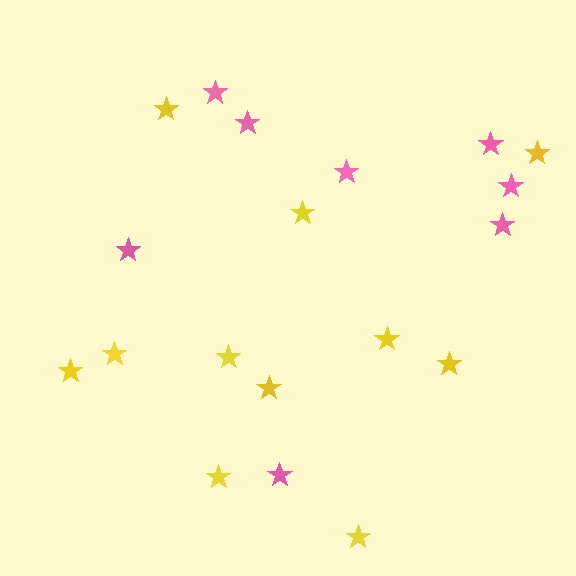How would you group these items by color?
There are 2 groups: one group of pink stars (8) and one group of yellow stars (11).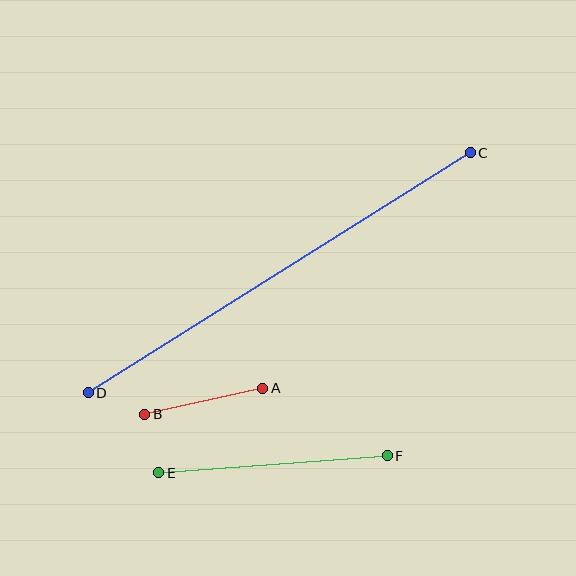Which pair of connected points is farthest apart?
Points C and D are farthest apart.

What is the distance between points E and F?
The distance is approximately 229 pixels.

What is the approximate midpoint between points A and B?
The midpoint is at approximately (204, 401) pixels.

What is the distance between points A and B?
The distance is approximately 121 pixels.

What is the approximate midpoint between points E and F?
The midpoint is at approximately (273, 464) pixels.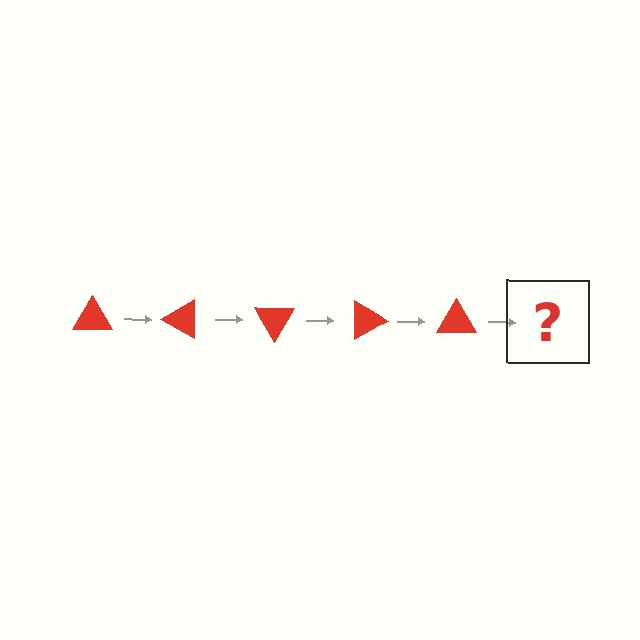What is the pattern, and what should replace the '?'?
The pattern is that the triangle rotates 30 degrees each step. The '?' should be a red triangle rotated 150 degrees.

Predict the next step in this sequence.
The next step is a red triangle rotated 150 degrees.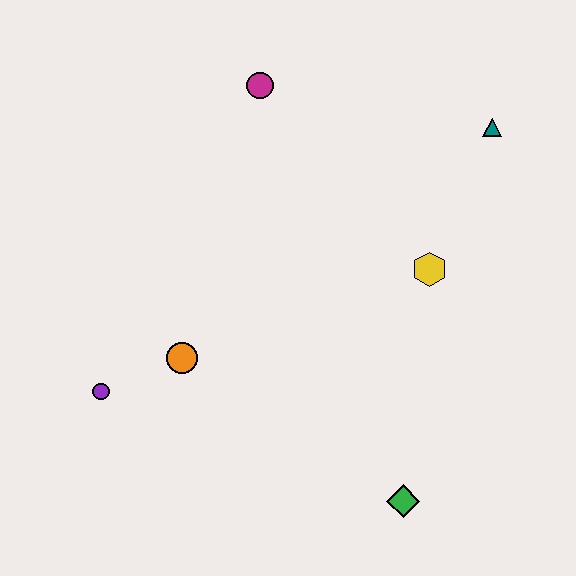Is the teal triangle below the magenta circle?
Yes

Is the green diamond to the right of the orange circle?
Yes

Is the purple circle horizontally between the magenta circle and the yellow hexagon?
No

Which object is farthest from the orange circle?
The teal triangle is farthest from the orange circle.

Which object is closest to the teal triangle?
The yellow hexagon is closest to the teal triangle.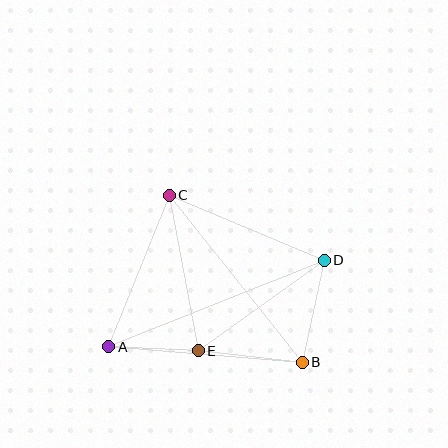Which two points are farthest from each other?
Points A and D are farthest from each other.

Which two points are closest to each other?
Points A and E are closest to each other.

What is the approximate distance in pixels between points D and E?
The distance between D and E is approximately 155 pixels.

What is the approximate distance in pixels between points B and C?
The distance between B and C is approximately 214 pixels.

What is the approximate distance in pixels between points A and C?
The distance between A and C is approximately 163 pixels.